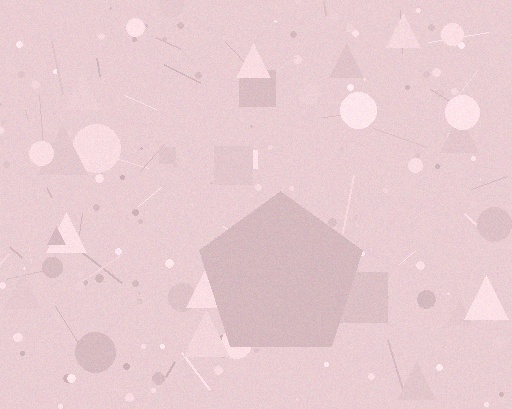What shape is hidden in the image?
A pentagon is hidden in the image.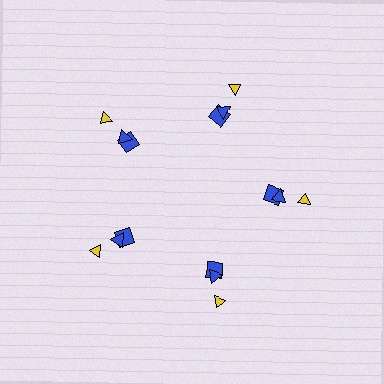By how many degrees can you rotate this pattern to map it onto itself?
The pattern maps onto itself every 72 degrees of rotation.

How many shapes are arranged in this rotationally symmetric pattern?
There are 15 shapes, arranged in 5 groups of 3.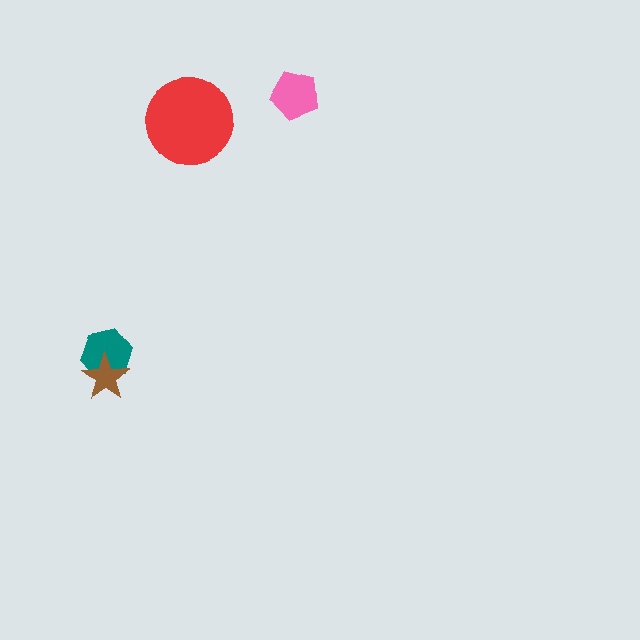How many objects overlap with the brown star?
1 object overlaps with the brown star.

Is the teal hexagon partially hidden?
Yes, it is partially covered by another shape.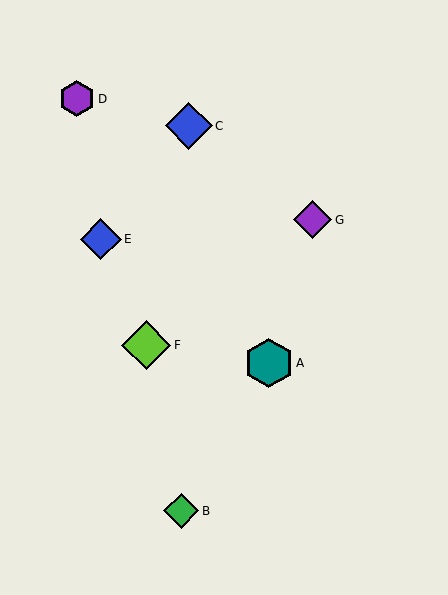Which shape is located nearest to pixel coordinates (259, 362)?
The teal hexagon (labeled A) at (269, 363) is nearest to that location.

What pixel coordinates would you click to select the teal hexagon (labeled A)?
Click at (269, 363) to select the teal hexagon A.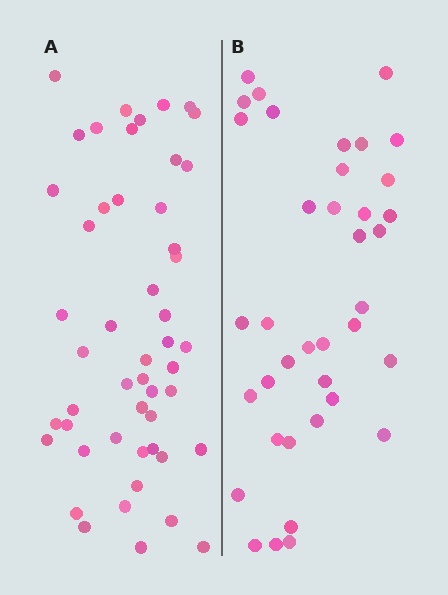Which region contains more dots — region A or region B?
Region A (the left region) has more dots.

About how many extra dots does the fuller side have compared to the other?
Region A has roughly 12 or so more dots than region B.